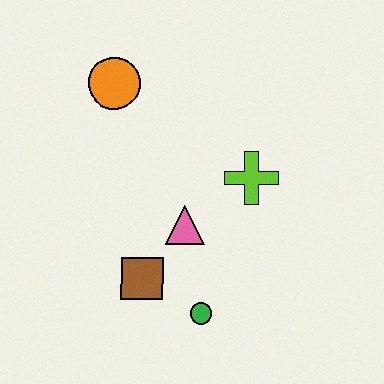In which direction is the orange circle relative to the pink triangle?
The orange circle is above the pink triangle.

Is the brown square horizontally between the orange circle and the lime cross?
Yes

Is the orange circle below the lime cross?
No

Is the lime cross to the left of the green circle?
No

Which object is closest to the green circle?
The brown square is closest to the green circle.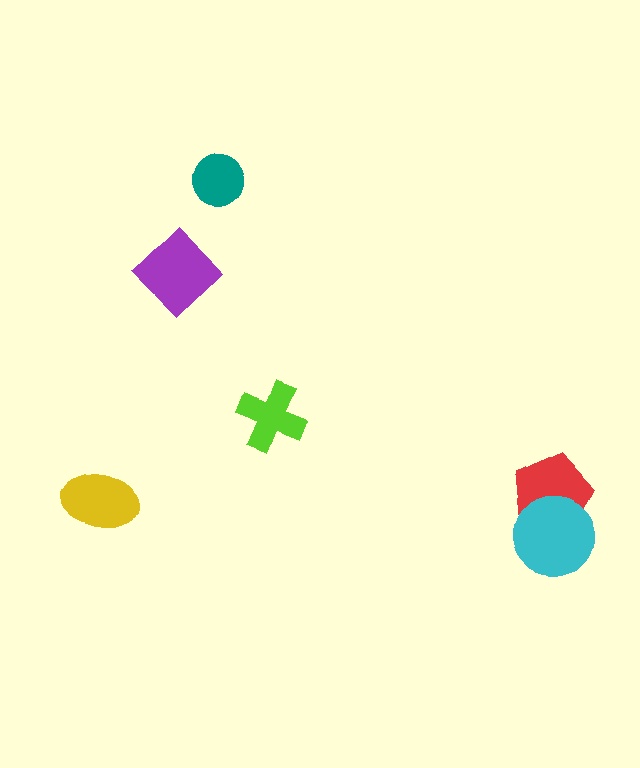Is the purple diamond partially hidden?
No, no other shape covers it.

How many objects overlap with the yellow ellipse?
0 objects overlap with the yellow ellipse.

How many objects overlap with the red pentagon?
1 object overlaps with the red pentagon.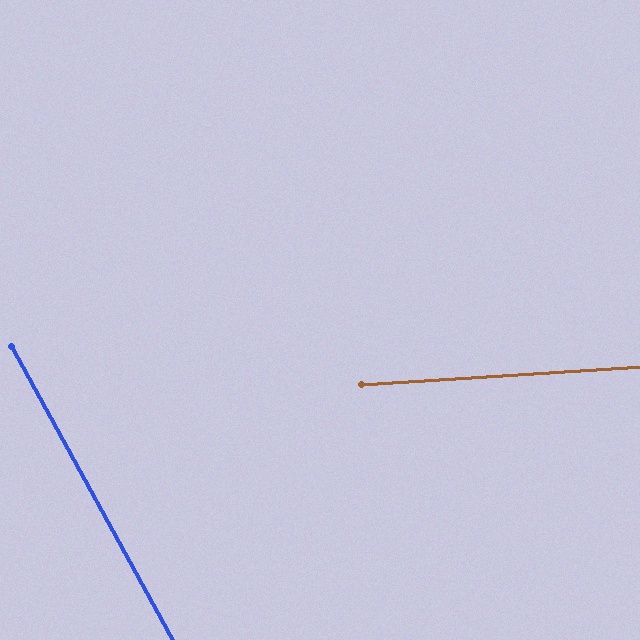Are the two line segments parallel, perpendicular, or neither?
Neither parallel nor perpendicular — they differ by about 65°.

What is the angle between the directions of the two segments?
Approximately 65 degrees.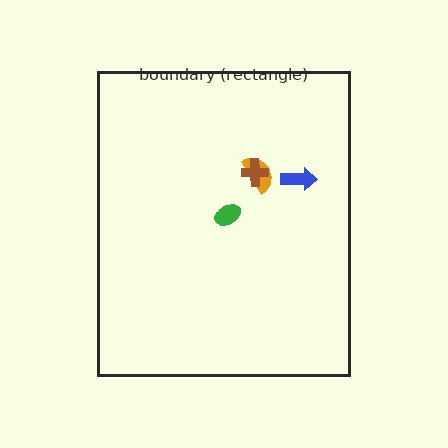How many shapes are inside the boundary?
4 inside, 0 outside.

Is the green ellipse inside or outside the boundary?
Inside.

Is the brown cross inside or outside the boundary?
Inside.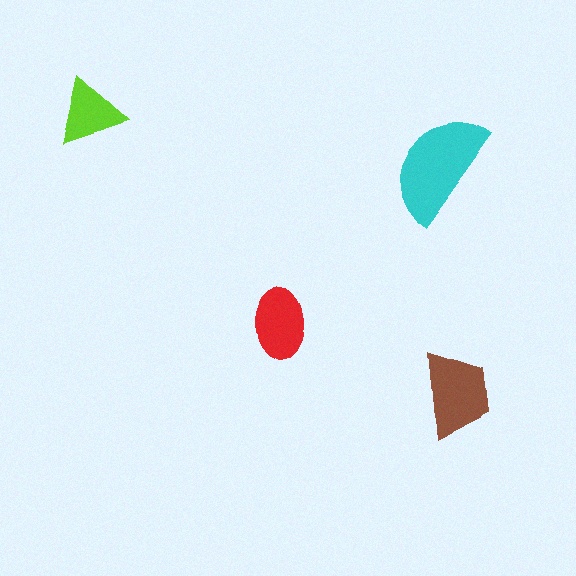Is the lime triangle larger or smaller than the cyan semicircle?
Smaller.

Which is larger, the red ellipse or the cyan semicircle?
The cyan semicircle.